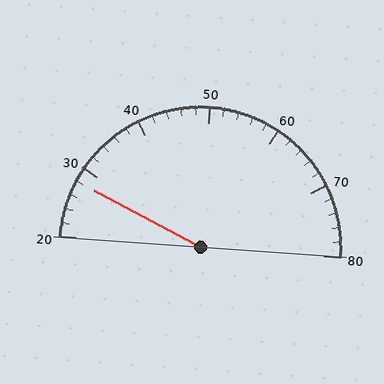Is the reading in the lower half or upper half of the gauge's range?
The reading is in the lower half of the range (20 to 80).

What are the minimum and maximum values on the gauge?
The gauge ranges from 20 to 80.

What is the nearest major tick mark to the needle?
The nearest major tick mark is 30.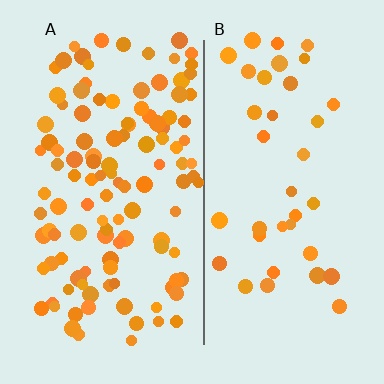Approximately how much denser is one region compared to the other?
Approximately 3.1× — region A over region B.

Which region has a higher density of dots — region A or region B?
A (the left).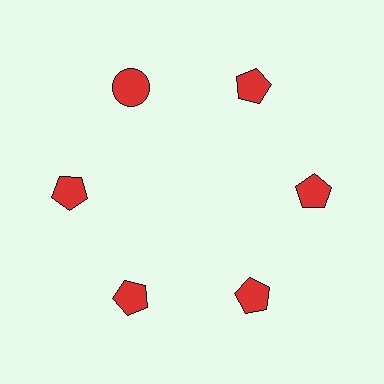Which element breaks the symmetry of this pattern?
The red circle at roughly the 11 o'clock position breaks the symmetry. All other shapes are red pentagons.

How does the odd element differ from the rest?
It has a different shape: circle instead of pentagon.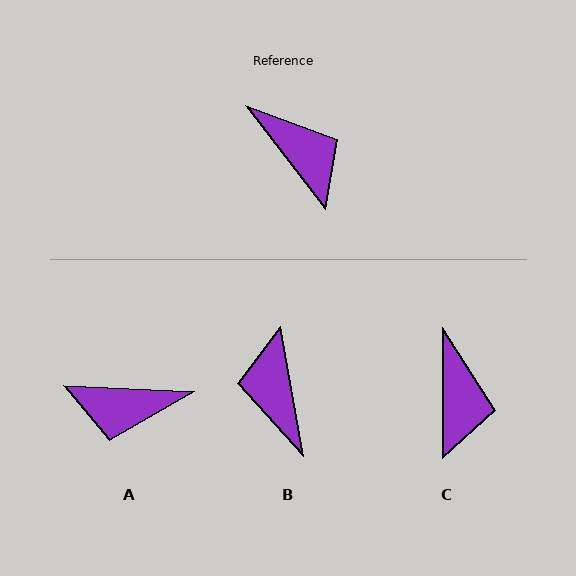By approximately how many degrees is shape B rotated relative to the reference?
Approximately 152 degrees counter-clockwise.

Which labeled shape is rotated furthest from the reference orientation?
B, about 152 degrees away.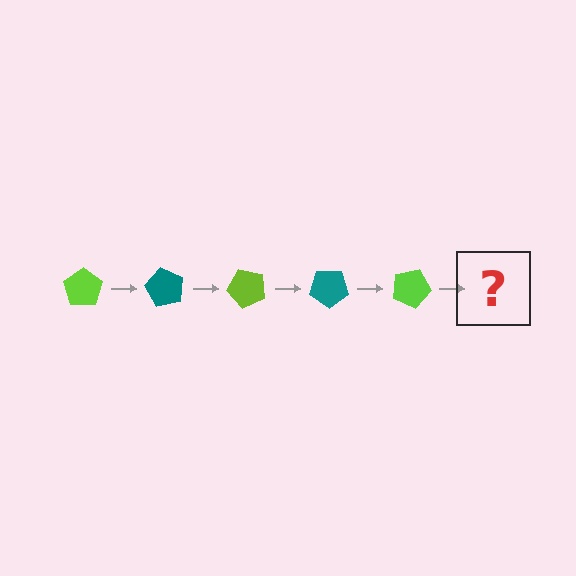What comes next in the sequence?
The next element should be a teal pentagon, rotated 300 degrees from the start.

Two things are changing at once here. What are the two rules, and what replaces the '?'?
The two rules are that it rotates 60 degrees each step and the color cycles through lime and teal. The '?' should be a teal pentagon, rotated 300 degrees from the start.